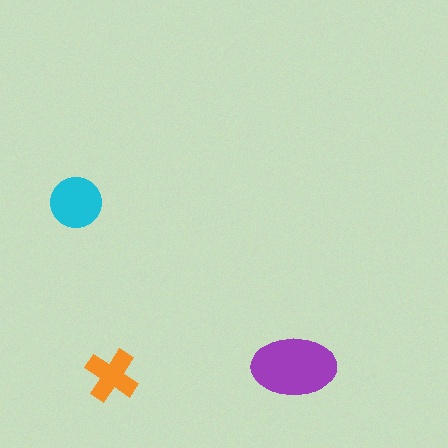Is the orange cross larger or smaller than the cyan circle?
Smaller.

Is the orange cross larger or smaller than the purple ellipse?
Smaller.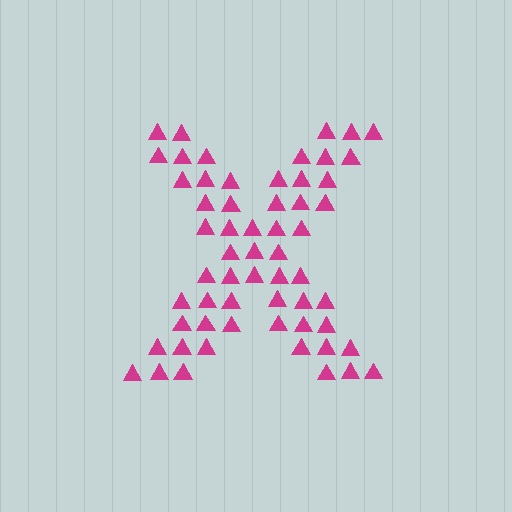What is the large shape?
The large shape is the letter X.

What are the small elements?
The small elements are triangles.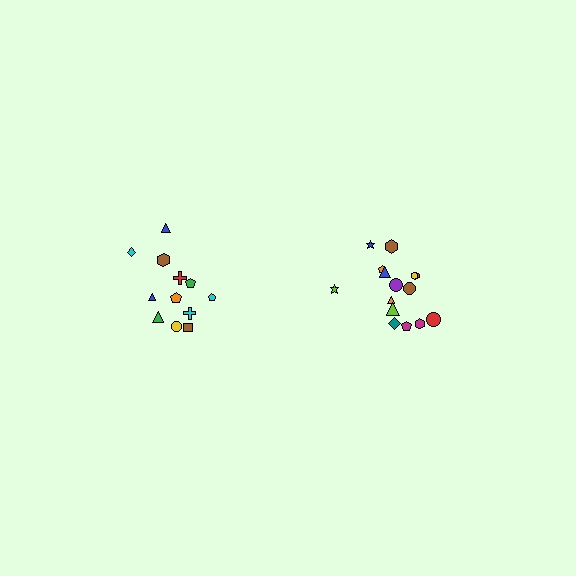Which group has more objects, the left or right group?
The right group.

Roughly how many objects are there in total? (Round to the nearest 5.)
Roughly 25 objects in total.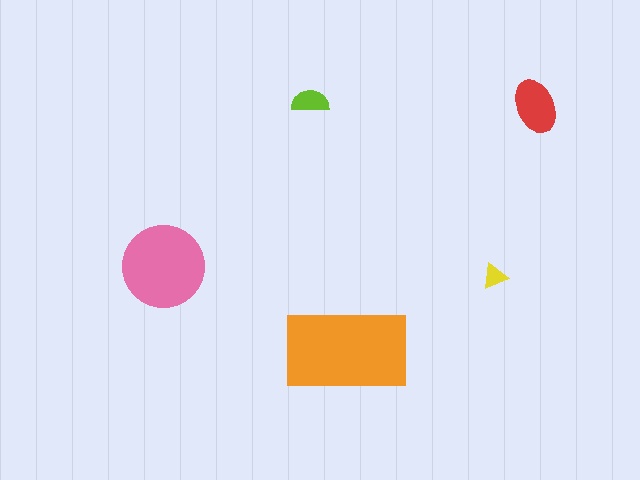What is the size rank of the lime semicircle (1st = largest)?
4th.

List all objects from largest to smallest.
The orange rectangle, the pink circle, the red ellipse, the lime semicircle, the yellow triangle.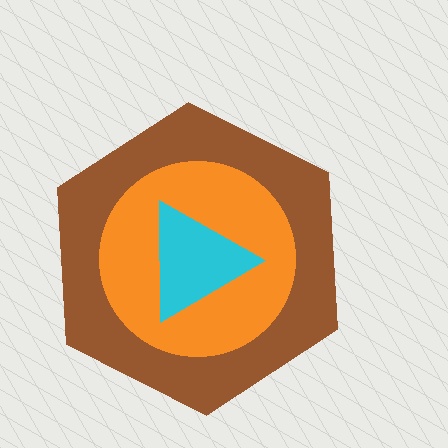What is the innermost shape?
The cyan triangle.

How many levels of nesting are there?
3.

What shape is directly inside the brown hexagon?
The orange circle.